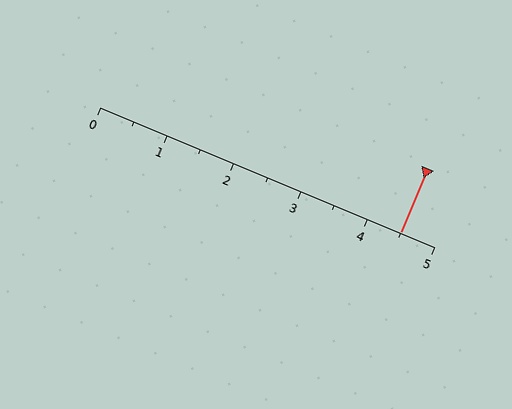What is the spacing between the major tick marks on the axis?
The major ticks are spaced 1 apart.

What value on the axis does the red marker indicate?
The marker indicates approximately 4.5.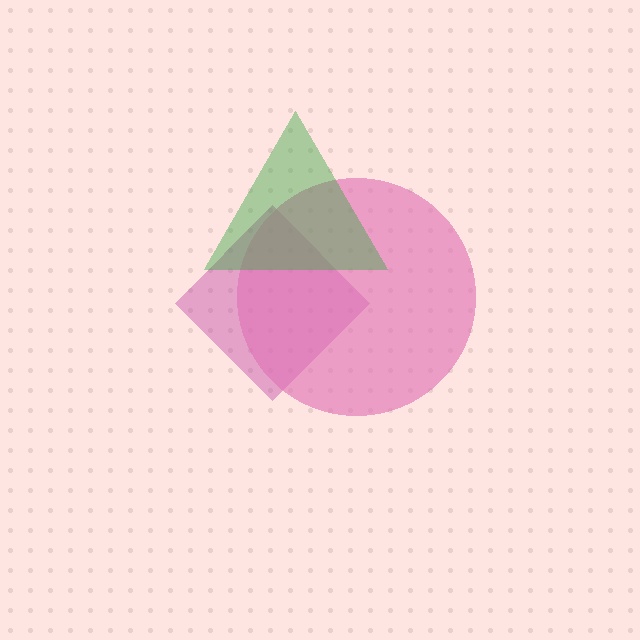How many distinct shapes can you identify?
There are 3 distinct shapes: a magenta diamond, a pink circle, a green triangle.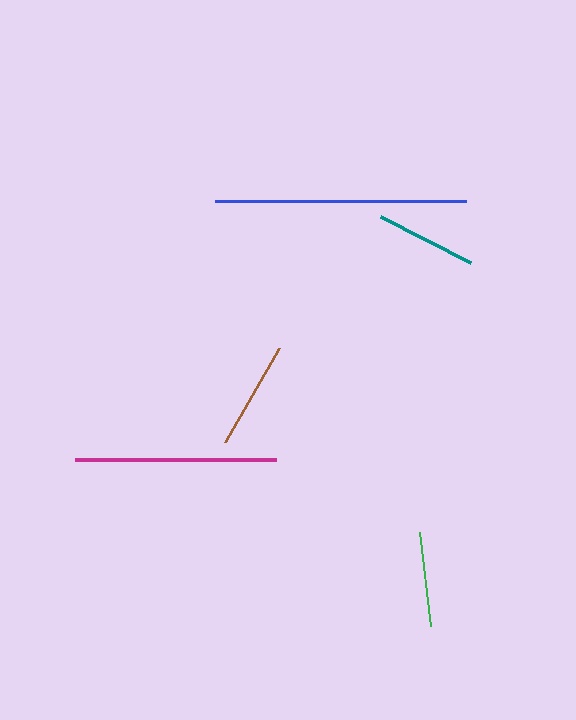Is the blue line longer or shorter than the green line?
The blue line is longer than the green line.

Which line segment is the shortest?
The green line is the shortest at approximately 94 pixels.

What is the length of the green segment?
The green segment is approximately 94 pixels long.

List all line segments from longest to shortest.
From longest to shortest: blue, magenta, brown, teal, green.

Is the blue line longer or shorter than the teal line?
The blue line is longer than the teal line.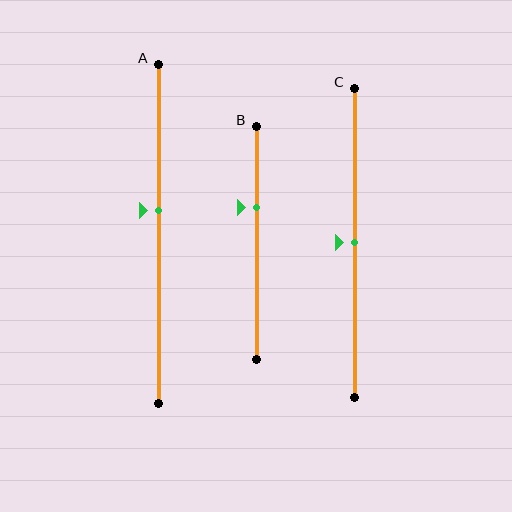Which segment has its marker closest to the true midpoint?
Segment C has its marker closest to the true midpoint.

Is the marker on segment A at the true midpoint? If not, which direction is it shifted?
No, the marker on segment A is shifted upward by about 7% of the segment length.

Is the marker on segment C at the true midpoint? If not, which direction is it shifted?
Yes, the marker on segment C is at the true midpoint.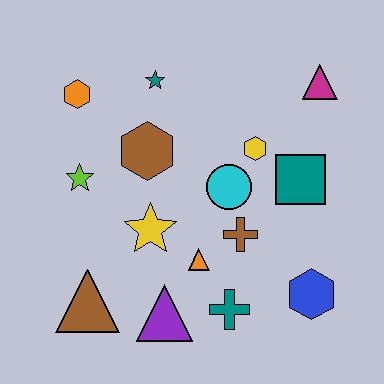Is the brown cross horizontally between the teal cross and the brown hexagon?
No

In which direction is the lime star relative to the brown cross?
The lime star is to the left of the brown cross.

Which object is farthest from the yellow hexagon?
The brown triangle is farthest from the yellow hexagon.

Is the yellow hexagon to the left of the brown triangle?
No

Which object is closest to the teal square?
The yellow hexagon is closest to the teal square.